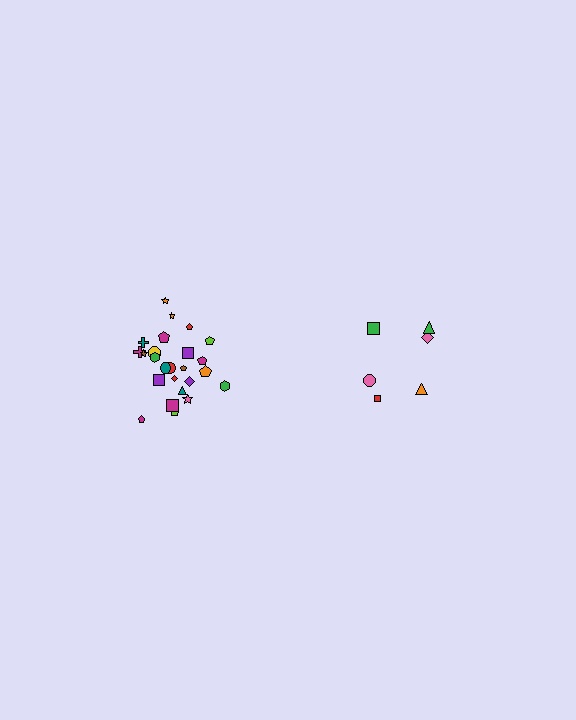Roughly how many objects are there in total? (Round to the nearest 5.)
Roughly 30 objects in total.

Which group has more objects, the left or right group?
The left group.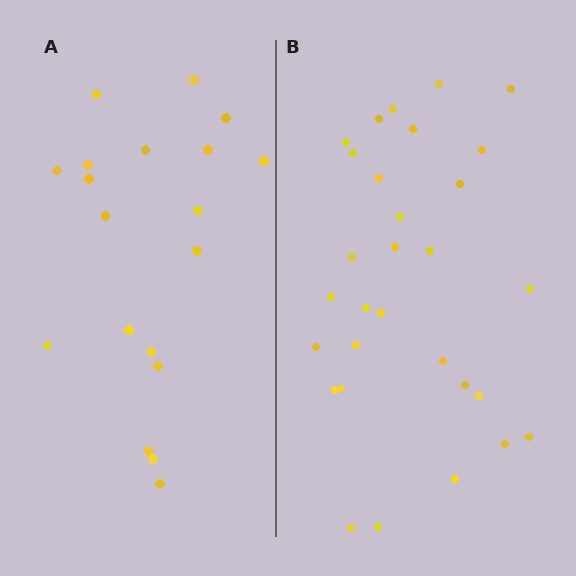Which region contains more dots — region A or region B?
Region B (the right region) has more dots.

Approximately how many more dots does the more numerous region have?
Region B has roughly 12 or so more dots than region A.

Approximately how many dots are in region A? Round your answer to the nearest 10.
About 20 dots. (The exact count is 19, which rounds to 20.)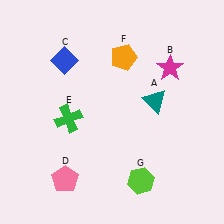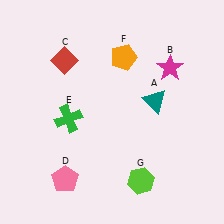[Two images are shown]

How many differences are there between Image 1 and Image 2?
There is 1 difference between the two images.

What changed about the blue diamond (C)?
In Image 1, C is blue. In Image 2, it changed to red.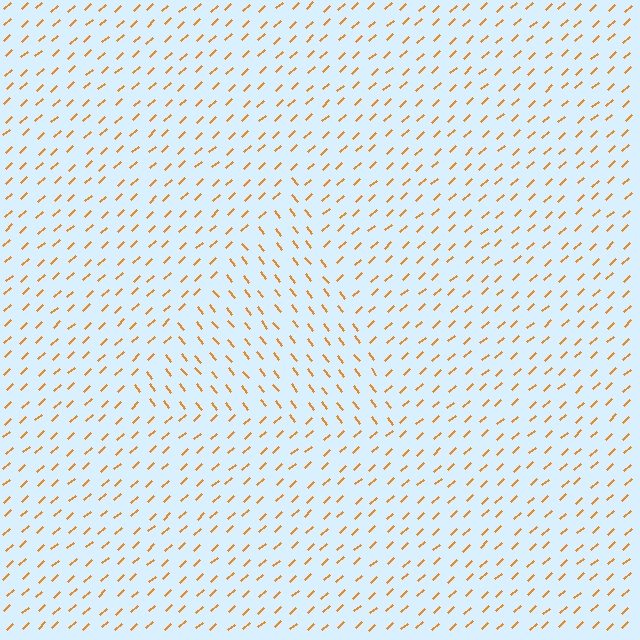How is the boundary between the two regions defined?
The boundary is defined purely by a change in line orientation (approximately 85 degrees difference). All lines are the same color and thickness.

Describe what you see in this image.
The image is filled with small orange line segments. A triangle region in the image has lines oriented differently from the surrounding lines, creating a visible texture boundary.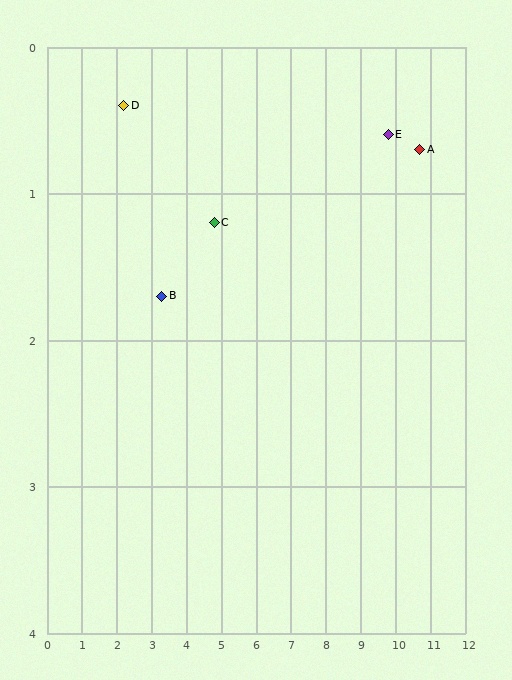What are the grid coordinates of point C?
Point C is at approximately (4.8, 1.2).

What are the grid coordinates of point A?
Point A is at approximately (10.7, 0.7).